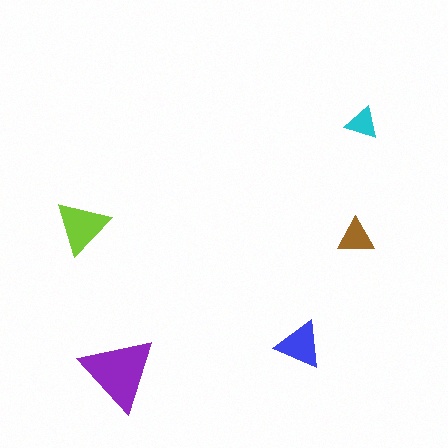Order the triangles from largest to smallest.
the purple one, the lime one, the blue one, the brown one, the cyan one.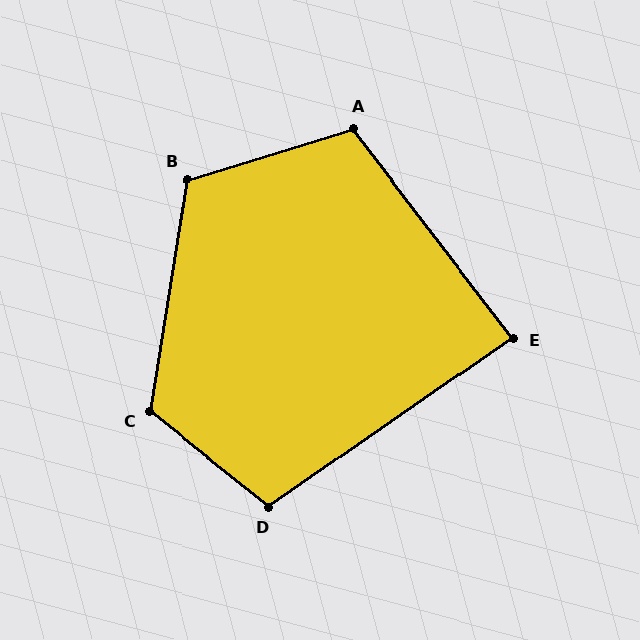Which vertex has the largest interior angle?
C, at approximately 119 degrees.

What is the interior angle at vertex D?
Approximately 107 degrees (obtuse).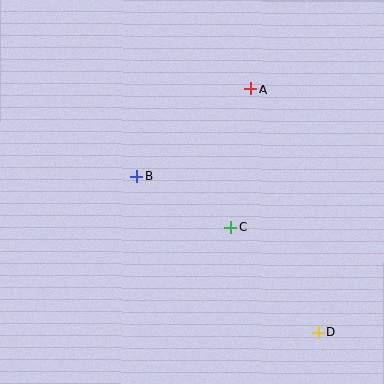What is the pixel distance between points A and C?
The distance between A and C is 140 pixels.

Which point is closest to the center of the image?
Point C at (231, 228) is closest to the center.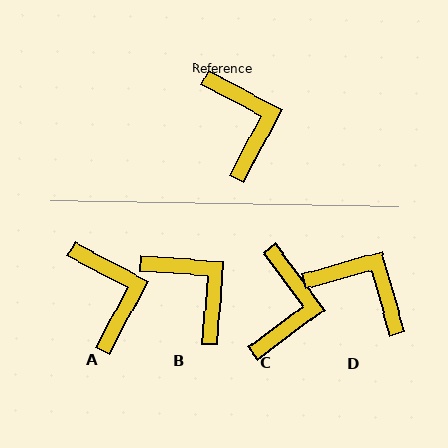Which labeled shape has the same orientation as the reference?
A.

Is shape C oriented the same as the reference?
No, it is off by about 26 degrees.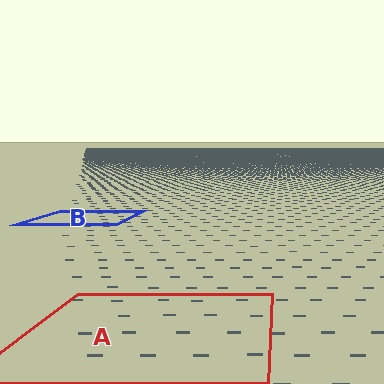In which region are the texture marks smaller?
The texture marks are smaller in region B, because it is farther away.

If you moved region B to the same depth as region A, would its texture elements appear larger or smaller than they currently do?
They would appear larger. At a closer depth, the same texture elements are projected at a bigger on-screen size.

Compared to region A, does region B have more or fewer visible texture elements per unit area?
Region B has more texture elements per unit area — they are packed more densely because it is farther away.